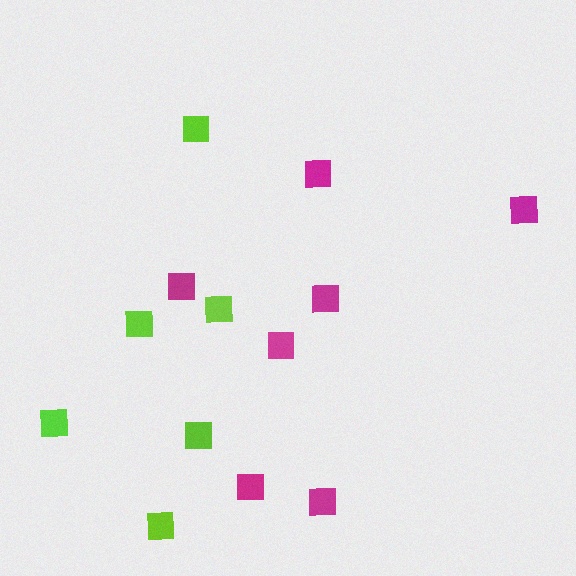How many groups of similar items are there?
There are 2 groups: one group of magenta squares (7) and one group of lime squares (6).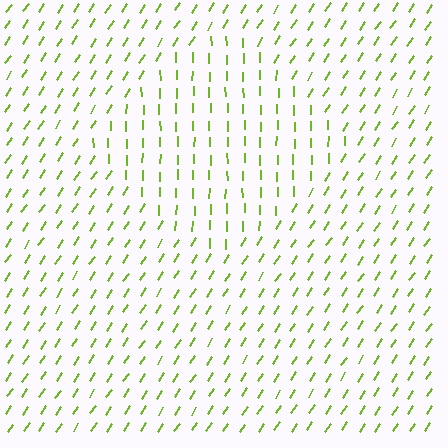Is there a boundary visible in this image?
Yes, there is a texture boundary formed by a change in line orientation.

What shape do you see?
I see a diamond.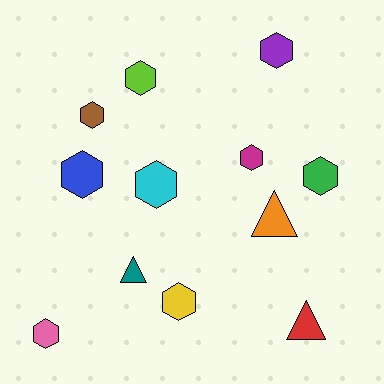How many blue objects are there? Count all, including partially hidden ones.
There is 1 blue object.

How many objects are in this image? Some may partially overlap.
There are 12 objects.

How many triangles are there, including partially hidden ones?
There are 3 triangles.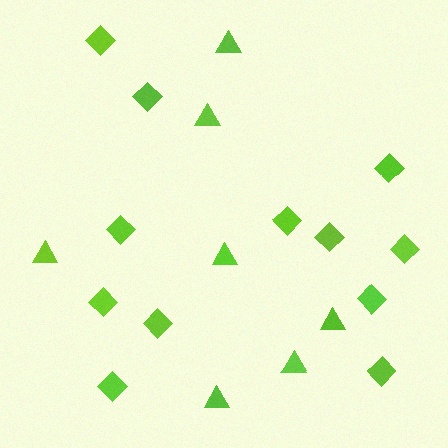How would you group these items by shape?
There are 2 groups: one group of diamonds (12) and one group of triangles (7).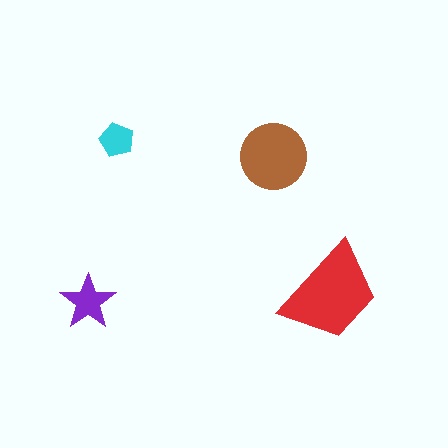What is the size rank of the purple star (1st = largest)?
3rd.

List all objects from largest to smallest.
The red trapezoid, the brown circle, the purple star, the cyan pentagon.